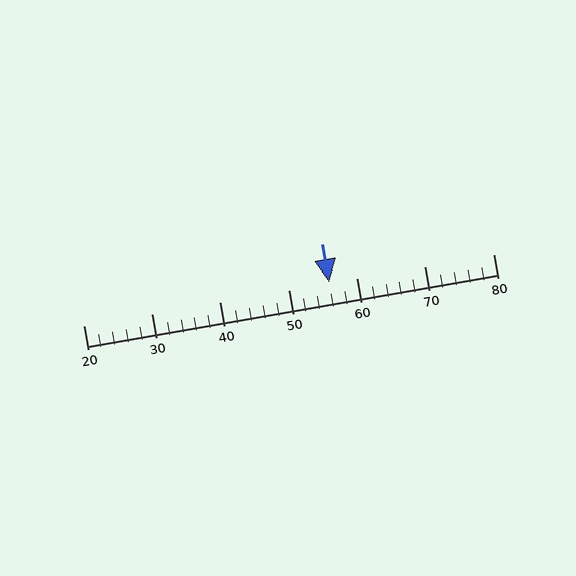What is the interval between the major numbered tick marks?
The major tick marks are spaced 10 units apart.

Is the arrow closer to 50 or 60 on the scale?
The arrow is closer to 60.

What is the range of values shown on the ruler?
The ruler shows values from 20 to 80.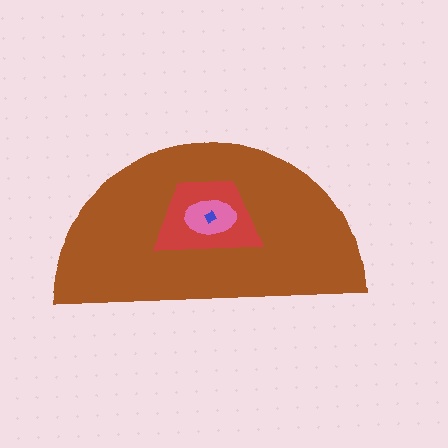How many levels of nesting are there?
4.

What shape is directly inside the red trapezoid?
The pink ellipse.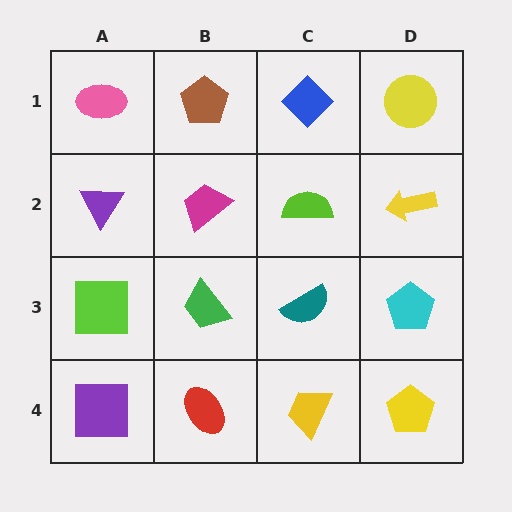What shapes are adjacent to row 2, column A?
A pink ellipse (row 1, column A), a lime square (row 3, column A), a magenta trapezoid (row 2, column B).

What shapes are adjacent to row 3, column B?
A magenta trapezoid (row 2, column B), a red ellipse (row 4, column B), a lime square (row 3, column A), a teal semicircle (row 3, column C).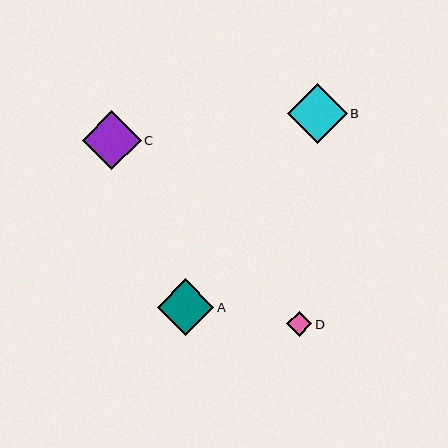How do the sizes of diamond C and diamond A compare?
Diamond C and diamond A are approximately the same size.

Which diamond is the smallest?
Diamond D is the smallest with a size of approximately 25 pixels.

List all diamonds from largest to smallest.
From largest to smallest: B, C, A, D.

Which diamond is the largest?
Diamond B is the largest with a size of approximately 60 pixels.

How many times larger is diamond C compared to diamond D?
Diamond C is approximately 2.3 times the size of diamond D.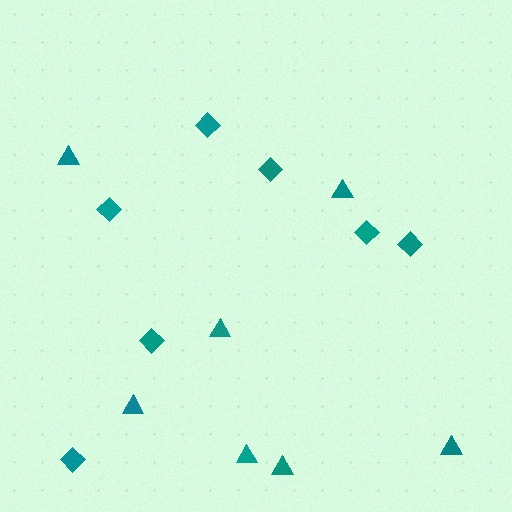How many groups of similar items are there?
There are 2 groups: one group of diamonds (7) and one group of triangles (7).